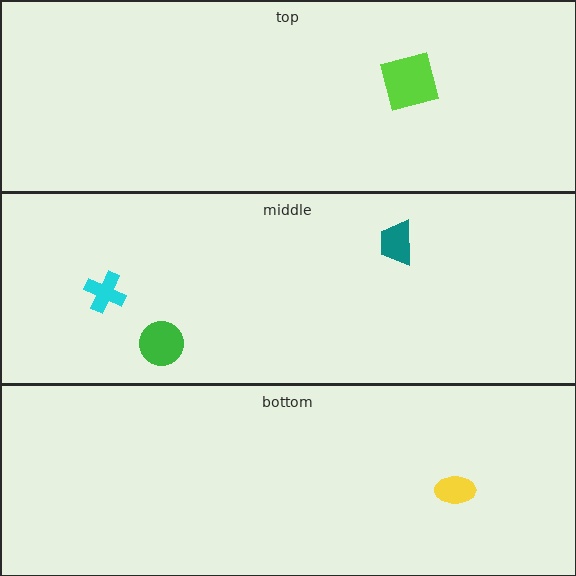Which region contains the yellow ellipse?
The bottom region.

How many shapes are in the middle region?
3.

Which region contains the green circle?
The middle region.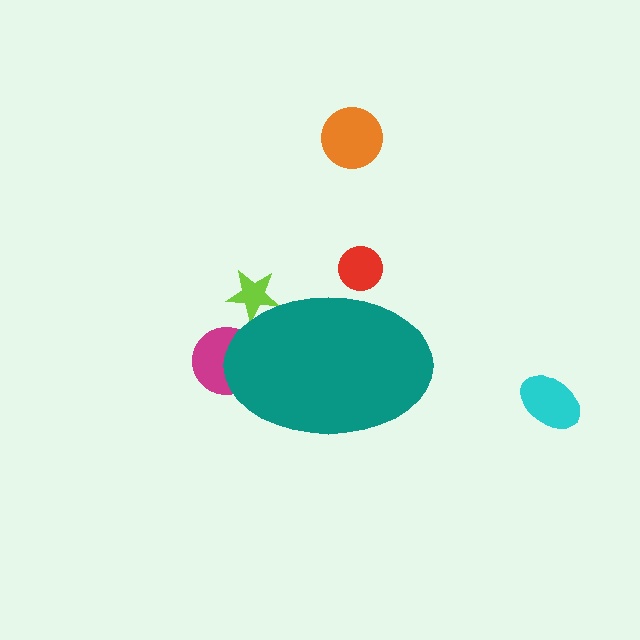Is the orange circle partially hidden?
No, the orange circle is fully visible.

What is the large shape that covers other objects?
A teal ellipse.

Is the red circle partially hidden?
Yes, the red circle is partially hidden behind the teal ellipse.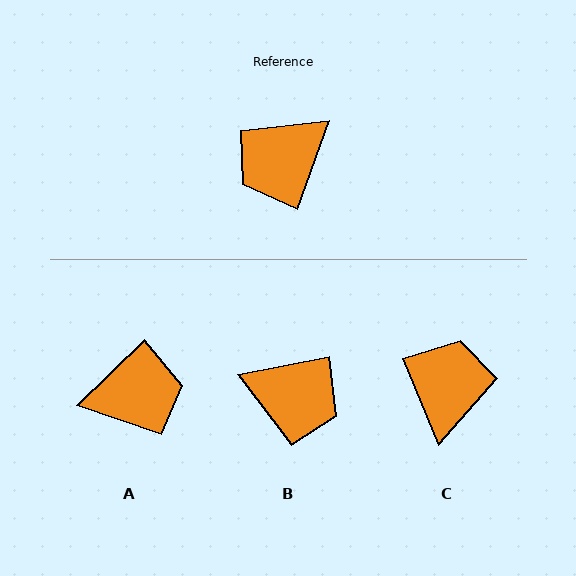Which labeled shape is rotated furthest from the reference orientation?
A, about 155 degrees away.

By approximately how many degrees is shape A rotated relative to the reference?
Approximately 155 degrees counter-clockwise.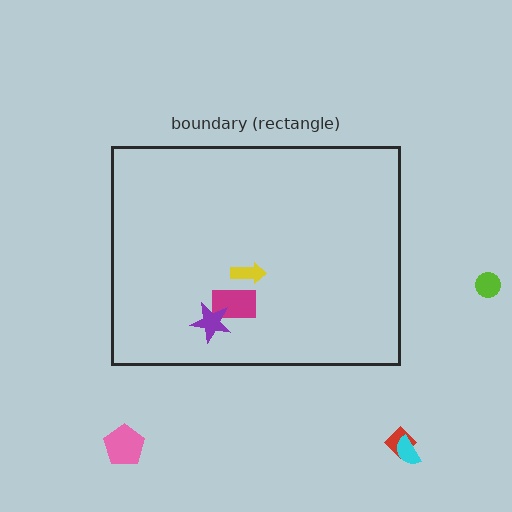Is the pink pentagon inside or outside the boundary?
Outside.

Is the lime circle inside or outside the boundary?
Outside.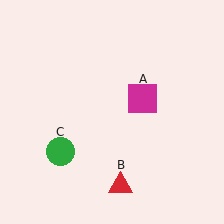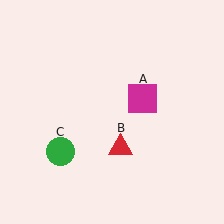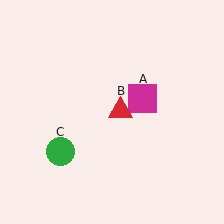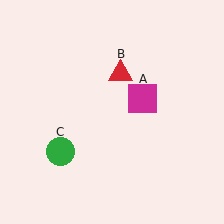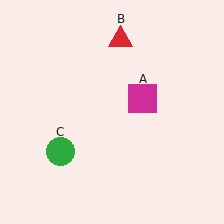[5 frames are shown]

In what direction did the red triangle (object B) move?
The red triangle (object B) moved up.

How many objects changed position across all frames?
1 object changed position: red triangle (object B).